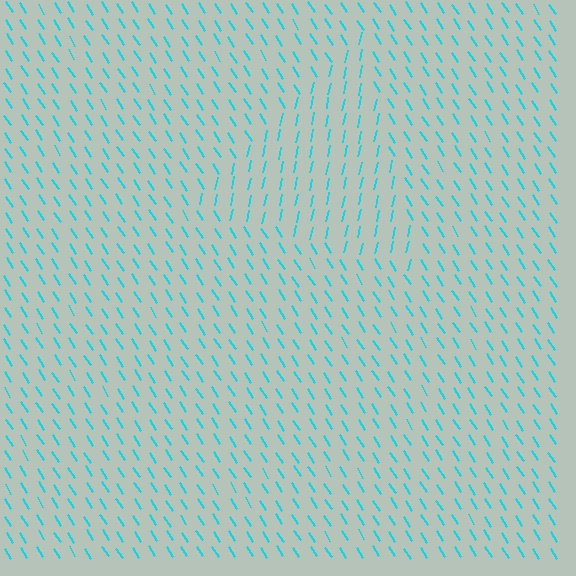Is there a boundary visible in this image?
Yes, there is a texture boundary formed by a change in line orientation.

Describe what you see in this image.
The image is filled with small cyan line segments. A triangle region in the image has lines oriented differently from the surrounding lines, creating a visible texture boundary.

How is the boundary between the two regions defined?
The boundary is defined purely by a change in line orientation (approximately 45 degrees difference). All lines are the same color and thickness.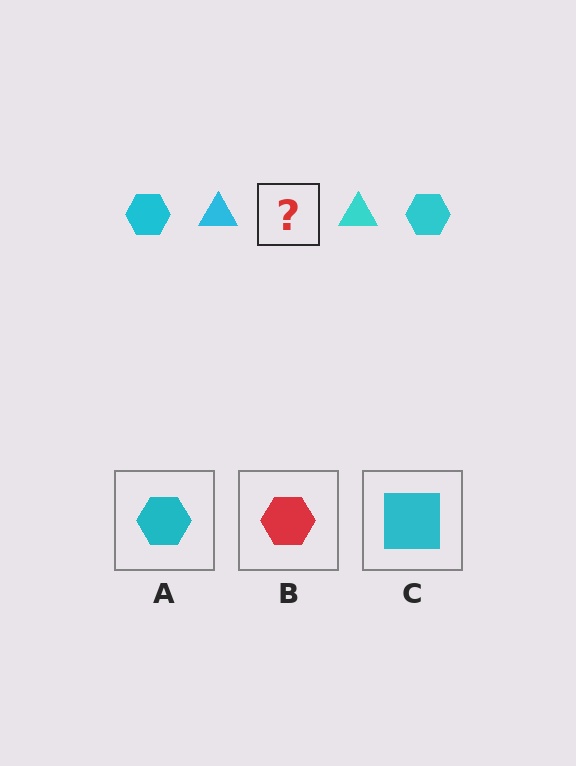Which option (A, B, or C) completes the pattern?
A.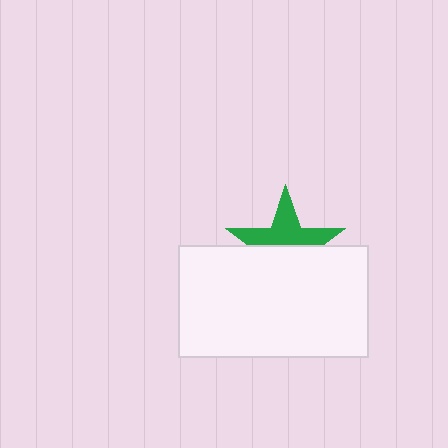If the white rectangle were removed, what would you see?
You would see the complete green star.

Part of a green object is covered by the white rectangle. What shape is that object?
It is a star.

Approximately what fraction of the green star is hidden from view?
Roughly 49% of the green star is hidden behind the white rectangle.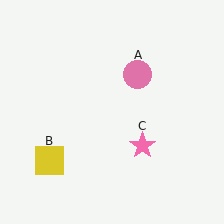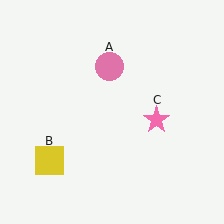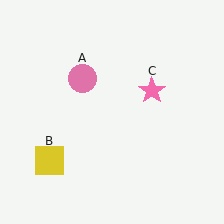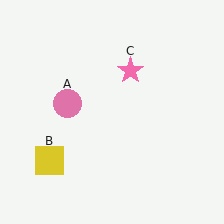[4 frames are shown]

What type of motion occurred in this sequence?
The pink circle (object A), pink star (object C) rotated counterclockwise around the center of the scene.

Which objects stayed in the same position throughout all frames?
Yellow square (object B) remained stationary.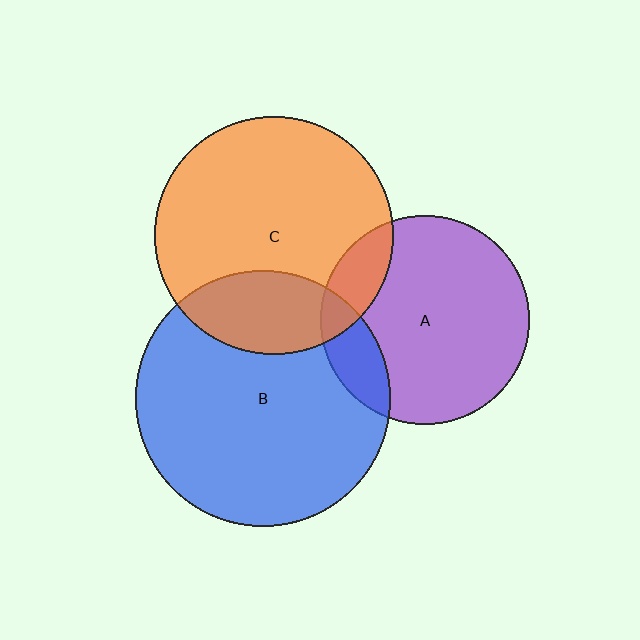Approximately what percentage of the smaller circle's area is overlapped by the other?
Approximately 25%.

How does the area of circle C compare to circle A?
Approximately 1.3 times.